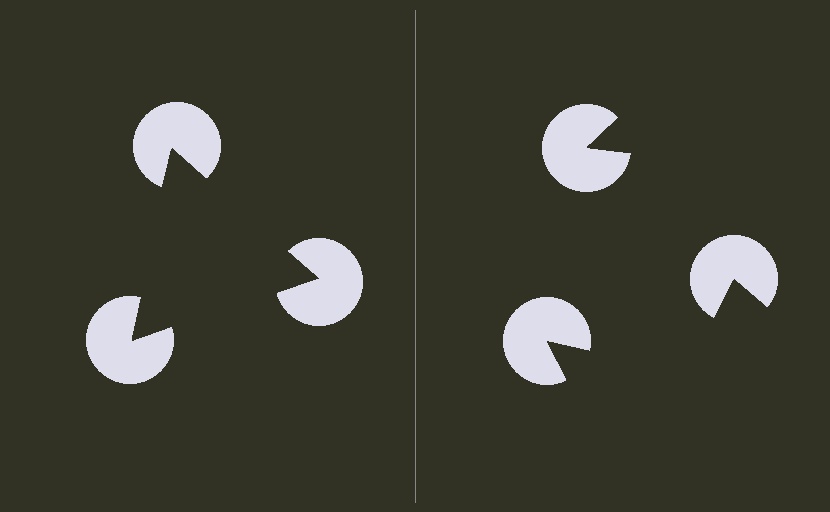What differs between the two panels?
The pac-man discs are positioned identically on both sides; only the wedge orientations differ. On the left they align to a triangle; on the right they are misaligned.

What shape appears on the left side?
An illusory triangle.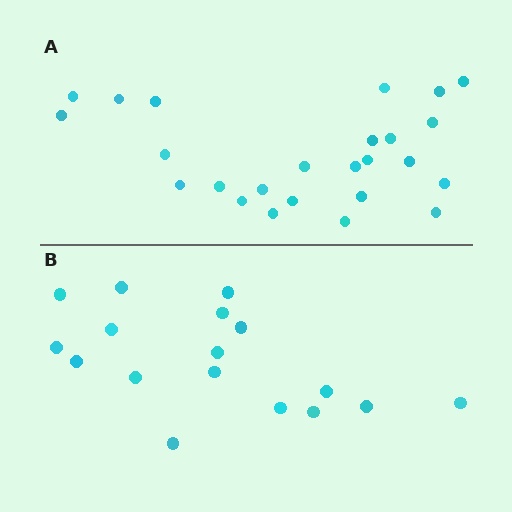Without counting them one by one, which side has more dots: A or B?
Region A (the top region) has more dots.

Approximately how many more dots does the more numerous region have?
Region A has roughly 8 or so more dots than region B.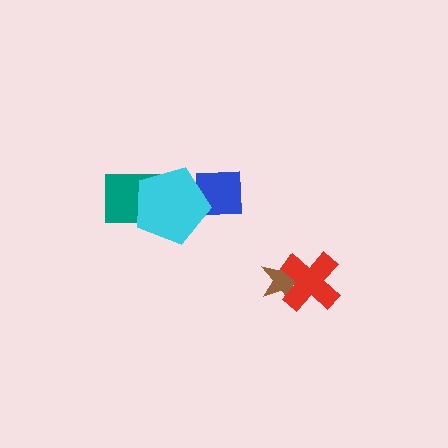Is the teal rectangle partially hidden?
Yes, it is partially covered by another shape.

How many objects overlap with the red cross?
1 object overlaps with the red cross.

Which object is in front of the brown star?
The red cross is in front of the brown star.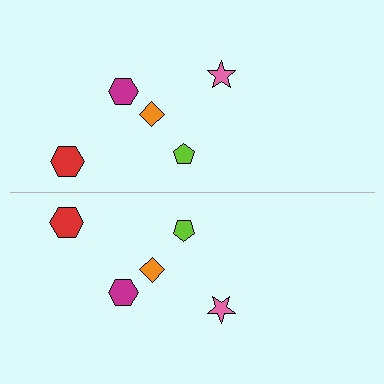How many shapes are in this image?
There are 10 shapes in this image.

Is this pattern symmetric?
Yes, this pattern has bilateral (reflection) symmetry.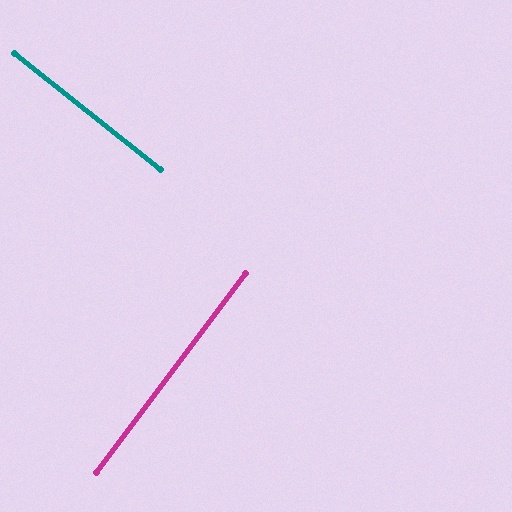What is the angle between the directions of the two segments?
Approximately 88 degrees.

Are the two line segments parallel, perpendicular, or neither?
Perpendicular — they meet at approximately 88°.